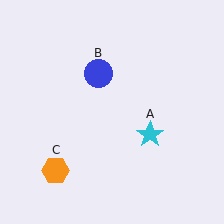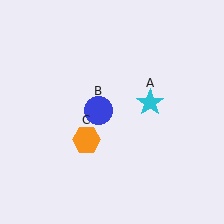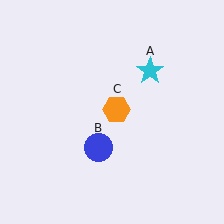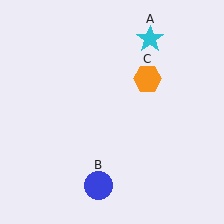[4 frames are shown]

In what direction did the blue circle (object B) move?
The blue circle (object B) moved down.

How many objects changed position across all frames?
3 objects changed position: cyan star (object A), blue circle (object B), orange hexagon (object C).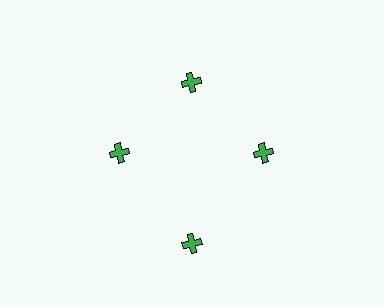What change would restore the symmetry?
The symmetry would be restored by moving it inward, back onto the ring so that all 4 crosses sit at equal angles and equal distance from the center.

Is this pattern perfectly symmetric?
No. The 4 green crosses are arranged in a ring, but one element near the 6 o'clock position is pushed outward from the center, breaking the 4-fold rotational symmetry.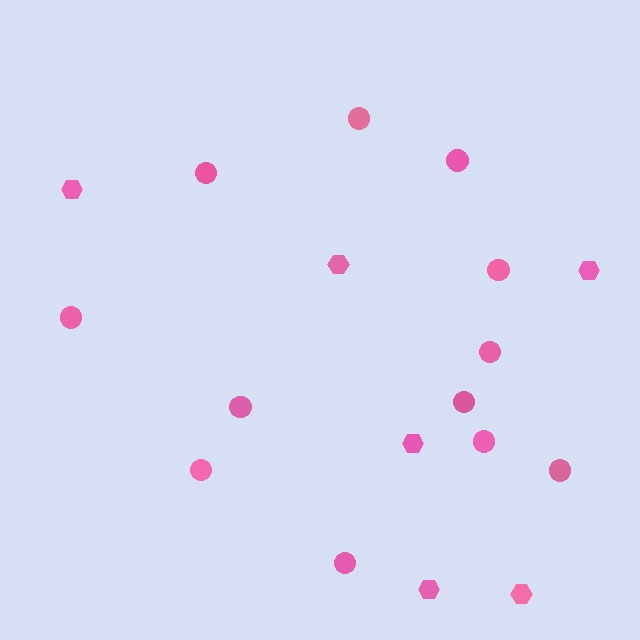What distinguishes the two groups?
There are 2 groups: one group of hexagons (6) and one group of circles (12).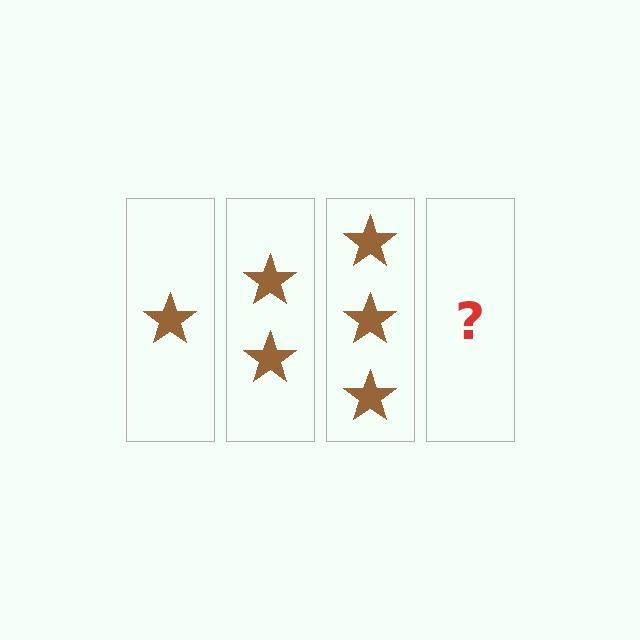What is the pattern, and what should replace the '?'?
The pattern is that each step adds one more star. The '?' should be 4 stars.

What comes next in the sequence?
The next element should be 4 stars.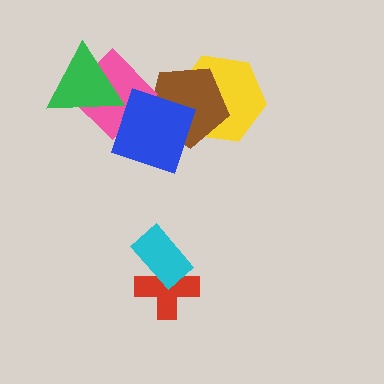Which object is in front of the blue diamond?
The green triangle is in front of the blue diamond.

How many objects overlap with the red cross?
1 object overlaps with the red cross.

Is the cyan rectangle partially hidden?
No, no other shape covers it.